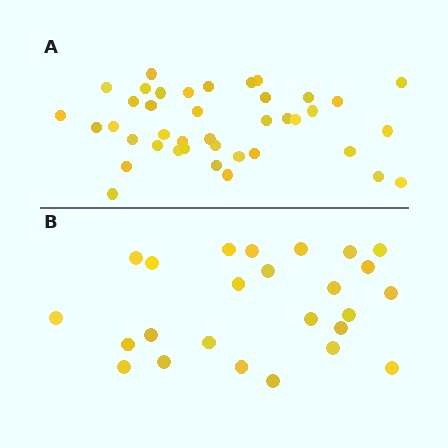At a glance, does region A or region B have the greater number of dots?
Region A (the top region) has more dots.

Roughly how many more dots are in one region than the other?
Region A has approximately 15 more dots than region B.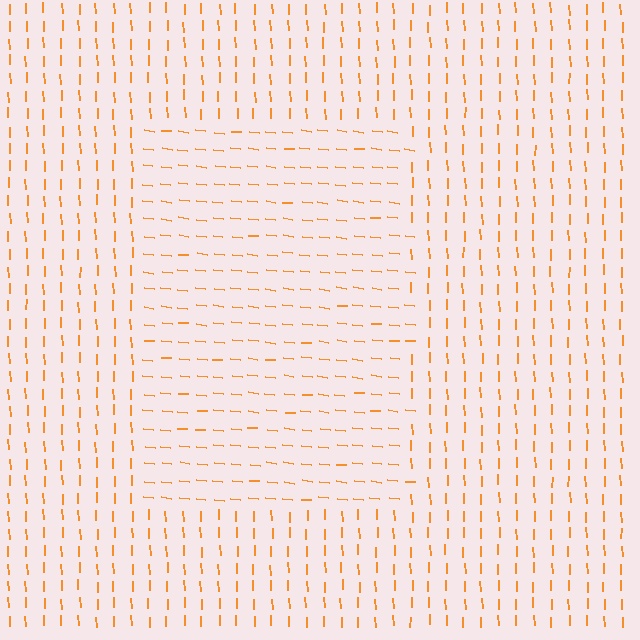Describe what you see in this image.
The image is filled with small orange line segments. A rectangle region in the image has lines oriented differently from the surrounding lines, creating a visible texture boundary.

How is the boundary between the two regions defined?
The boundary is defined purely by a change in line orientation (approximately 82 degrees difference). All lines are the same color and thickness.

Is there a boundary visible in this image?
Yes, there is a texture boundary formed by a change in line orientation.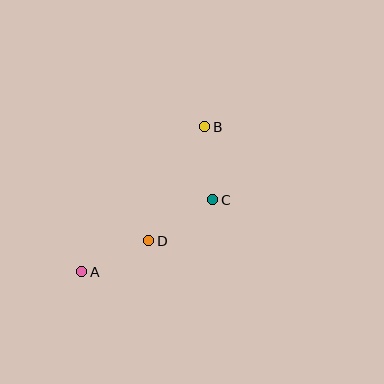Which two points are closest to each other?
Points B and C are closest to each other.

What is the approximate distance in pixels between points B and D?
The distance between B and D is approximately 127 pixels.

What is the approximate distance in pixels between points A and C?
The distance between A and C is approximately 149 pixels.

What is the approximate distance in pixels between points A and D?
The distance between A and D is approximately 74 pixels.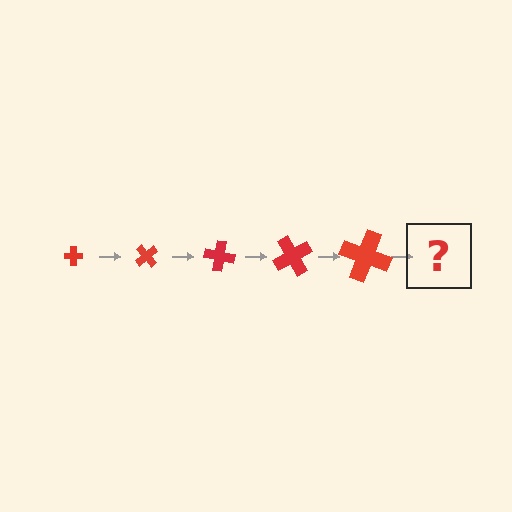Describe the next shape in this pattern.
It should be a cross, larger than the previous one and rotated 250 degrees from the start.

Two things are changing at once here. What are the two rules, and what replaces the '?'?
The two rules are that the cross grows larger each step and it rotates 50 degrees each step. The '?' should be a cross, larger than the previous one and rotated 250 degrees from the start.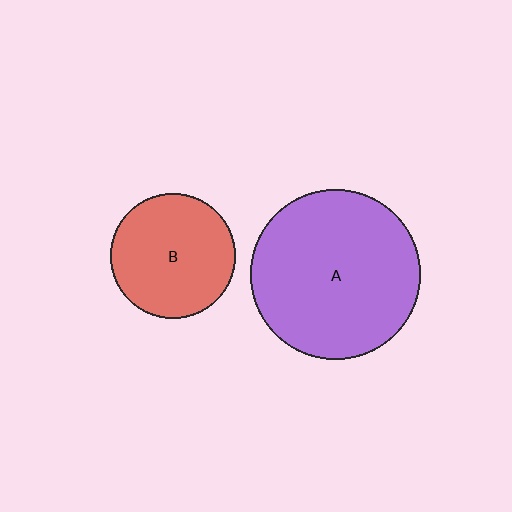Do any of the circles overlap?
No, none of the circles overlap.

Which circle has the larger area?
Circle A (purple).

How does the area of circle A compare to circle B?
Approximately 1.9 times.